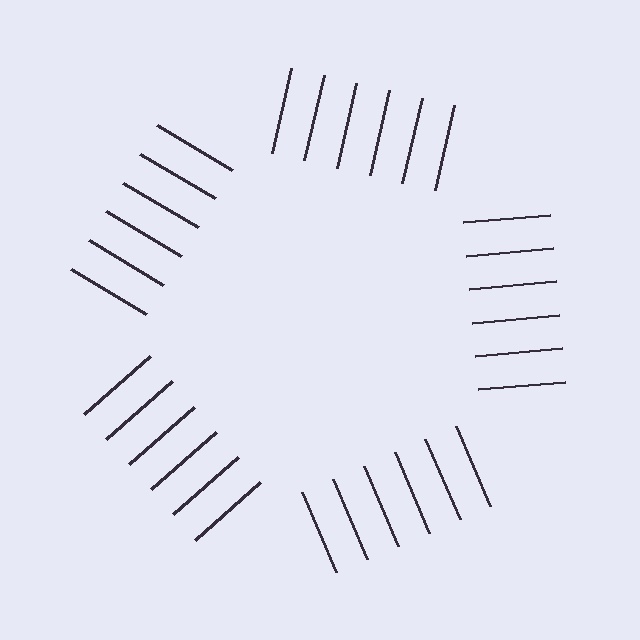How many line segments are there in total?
30 — 6 along each of the 5 edges.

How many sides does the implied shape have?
5 sides — the line-ends trace a pentagon.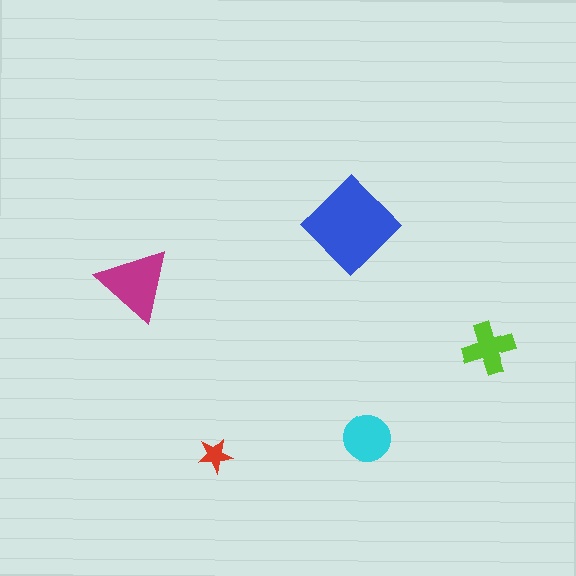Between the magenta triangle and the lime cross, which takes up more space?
The magenta triangle.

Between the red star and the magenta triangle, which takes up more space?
The magenta triangle.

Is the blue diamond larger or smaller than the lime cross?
Larger.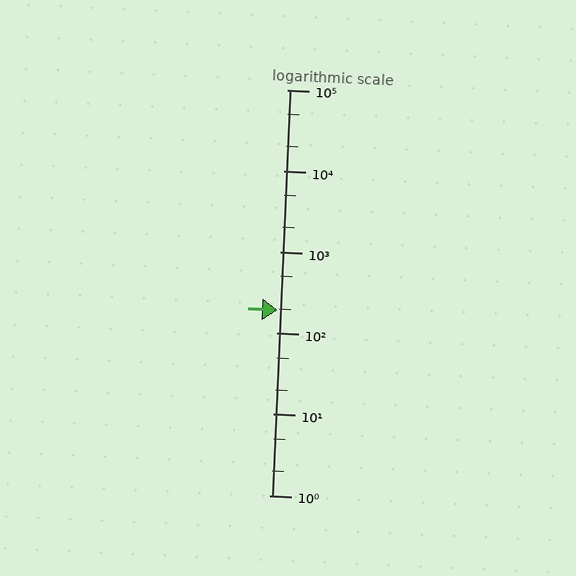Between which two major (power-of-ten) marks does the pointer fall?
The pointer is between 100 and 1000.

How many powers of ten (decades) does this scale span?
The scale spans 5 decades, from 1 to 100000.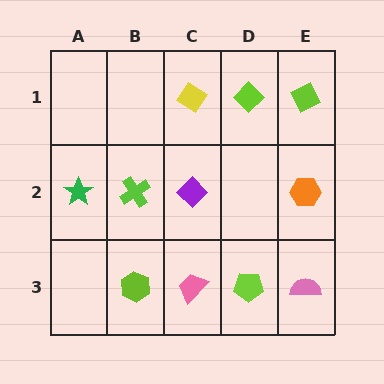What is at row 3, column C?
A pink trapezoid.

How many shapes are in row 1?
3 shapes.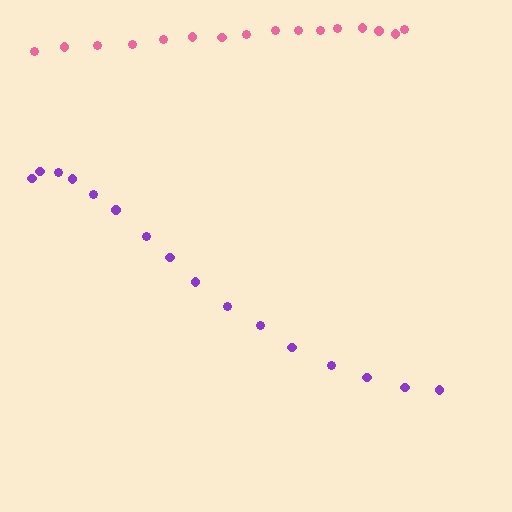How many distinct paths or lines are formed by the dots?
There are 2 distinct paths.